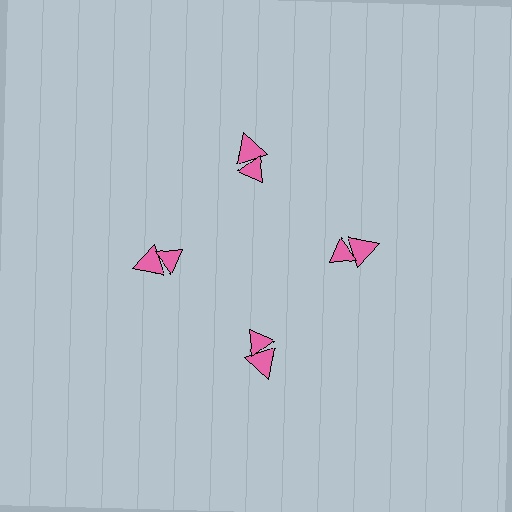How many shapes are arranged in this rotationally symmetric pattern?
There are 8 shapes, arranged in 4 groups of 2.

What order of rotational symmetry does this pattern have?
This pattern has 4-fold rotational symmetry.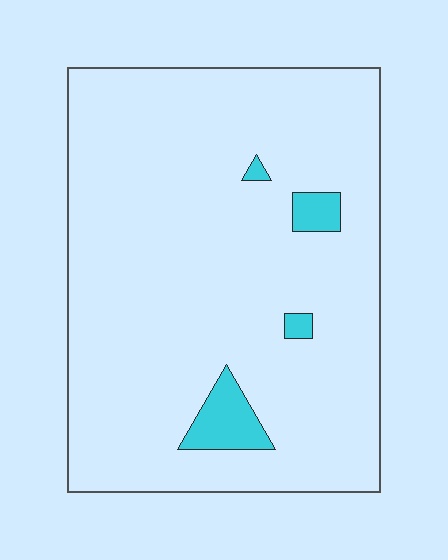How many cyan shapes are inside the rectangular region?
4.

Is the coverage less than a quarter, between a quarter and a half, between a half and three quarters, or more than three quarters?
Less than a quarter.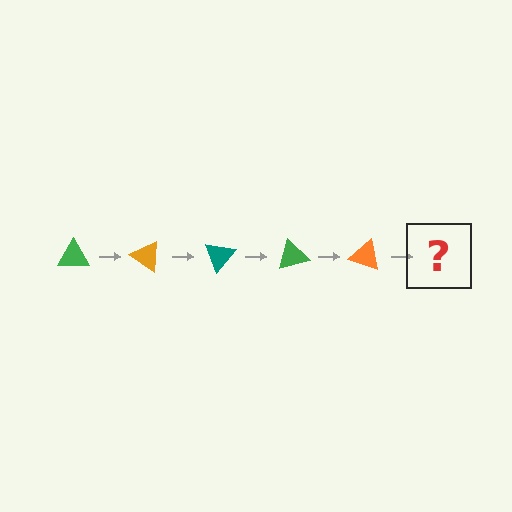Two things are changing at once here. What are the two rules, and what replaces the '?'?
The two rules are that it rotates 35 degrees each step and the color cycles through green, orange, and teal. The '?' should be a teal triangle, rotated 175 degrees from the start.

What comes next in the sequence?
The next element should be a teal triangle, rotated 175 degrees from the start.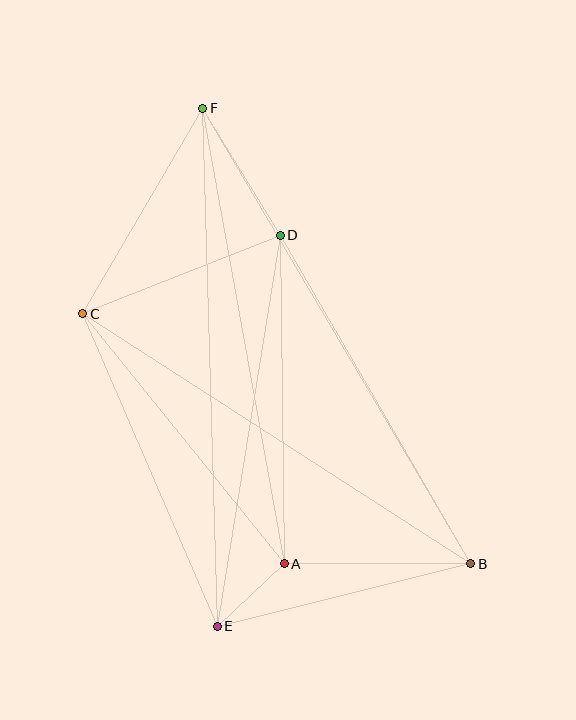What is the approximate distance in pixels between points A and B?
The distance between A and B is approximately 186 pixels.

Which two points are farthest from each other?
Points B and F are farthest from each other.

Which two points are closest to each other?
Points A and E are closest to each other.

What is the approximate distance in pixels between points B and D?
The distance between B and D is approximately 379 pixels.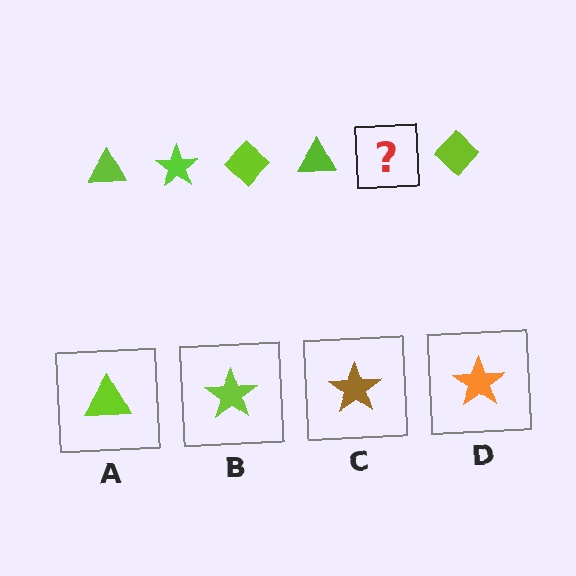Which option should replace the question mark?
Option B.